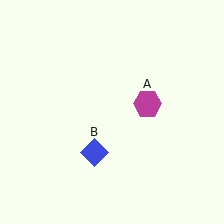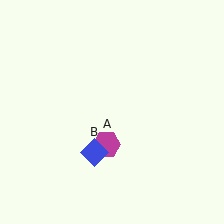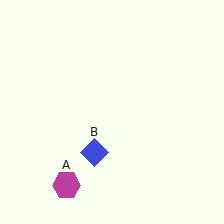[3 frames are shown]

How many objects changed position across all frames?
1 object changed position: magenta hexagon (object A).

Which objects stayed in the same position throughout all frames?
Blue diamond (object B) remained stationary.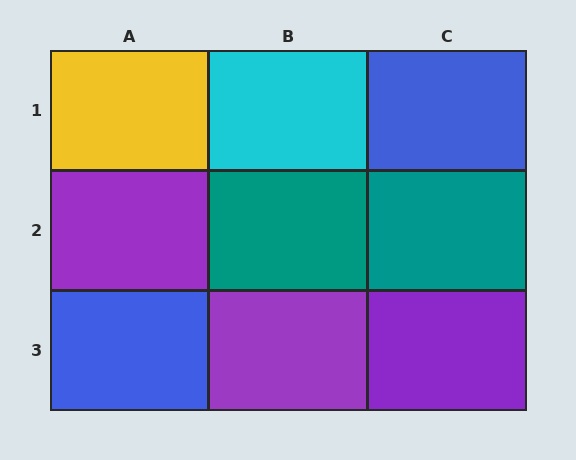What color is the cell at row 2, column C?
Teal.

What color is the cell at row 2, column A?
Purple.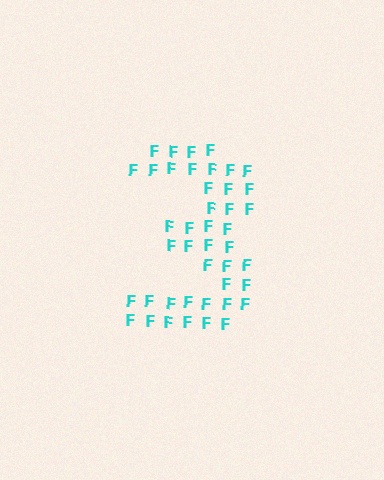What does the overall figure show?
The overall figure shows the digit 3.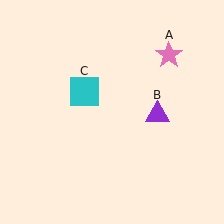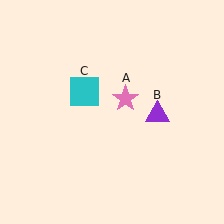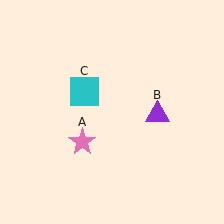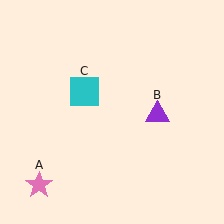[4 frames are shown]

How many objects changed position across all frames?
1 object changed position: pink star (object A).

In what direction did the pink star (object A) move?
The pink star (object A) moved down and to the left.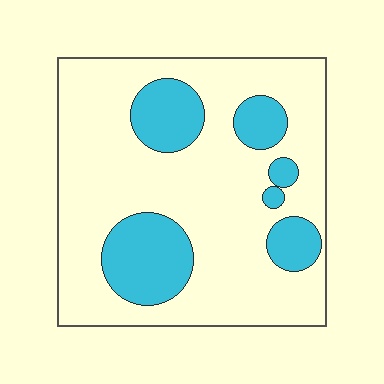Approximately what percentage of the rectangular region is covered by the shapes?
Approximately 25%.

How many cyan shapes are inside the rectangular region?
6.